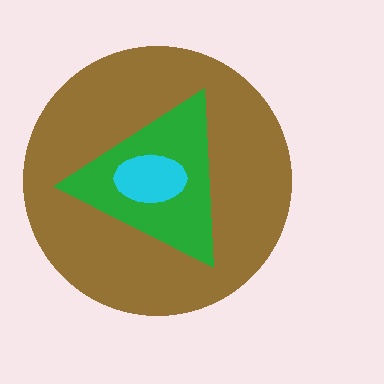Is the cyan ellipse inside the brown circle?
Yes.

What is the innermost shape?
The cyan ellipse.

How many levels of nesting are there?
3.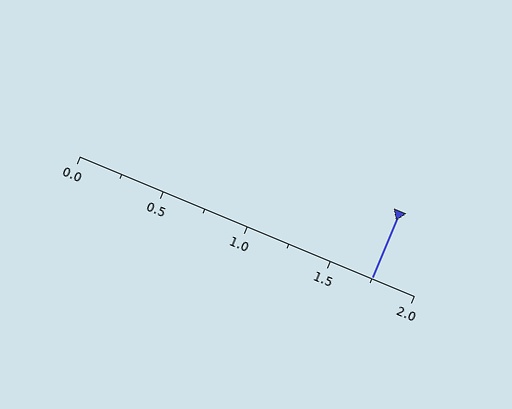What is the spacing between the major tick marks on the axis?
The major ticks are spaced 0.5 apart.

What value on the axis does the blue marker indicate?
The marker indicates approximately 1.75.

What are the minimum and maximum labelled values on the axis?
The axis runs from 0.0 to 2.0.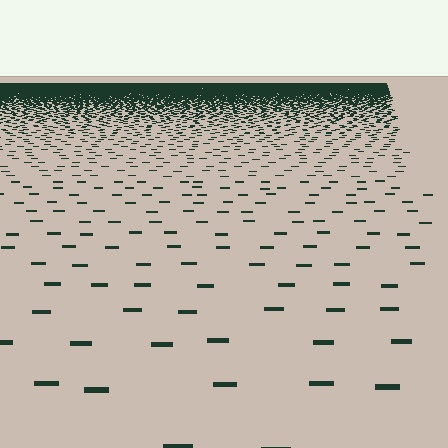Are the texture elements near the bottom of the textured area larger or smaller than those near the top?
Larger. Near the bottom, elements are closer to the viewer and appear at a bigger on-screen size.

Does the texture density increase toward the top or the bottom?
Density increases toward the top.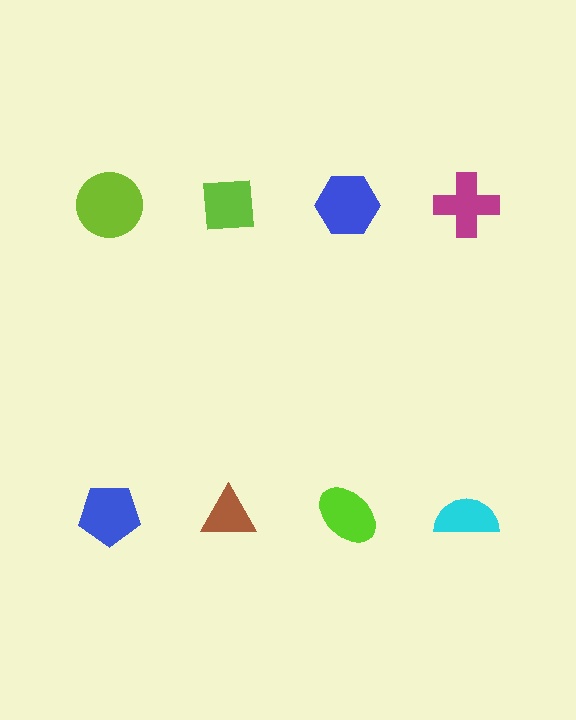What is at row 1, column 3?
A blue hexagon.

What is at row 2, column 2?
A brown triangle.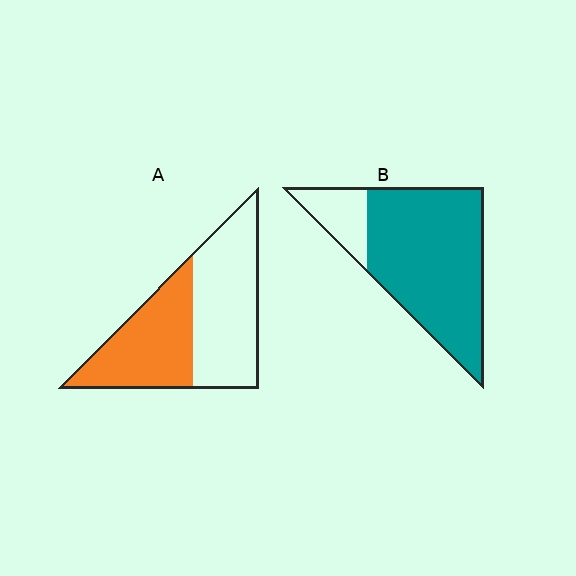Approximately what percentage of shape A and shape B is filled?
A is approximately 45% and B is approximately 80%.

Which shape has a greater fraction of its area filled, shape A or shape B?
Shape B.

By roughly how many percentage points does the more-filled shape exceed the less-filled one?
By roughly 35 percentage points (B over A).